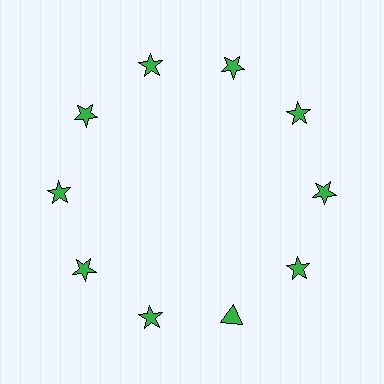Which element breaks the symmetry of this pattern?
The green triangle at roughly the 5 o'clock position breaks the symmetry. All other shapes are green stars.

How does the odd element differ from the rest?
It has a different shape: triangle instead of star.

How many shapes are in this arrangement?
There are 10 shapes arranged in a ring pattern.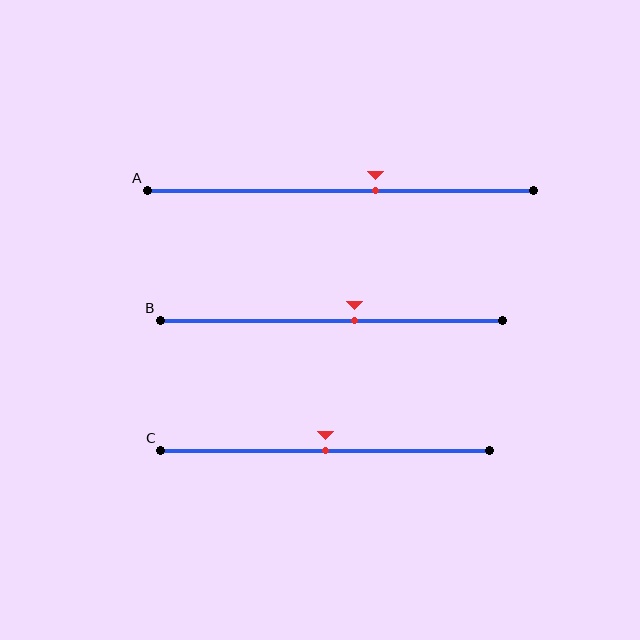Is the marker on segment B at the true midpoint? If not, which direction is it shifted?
No, the marker on segment B is shifted to the right by about 7% of the segment length.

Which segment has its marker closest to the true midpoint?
Segment C has its marker closest to the true midpoint.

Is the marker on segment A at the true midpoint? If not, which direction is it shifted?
No, the marker on segment A is shifted to the right by about 9% of the segment length.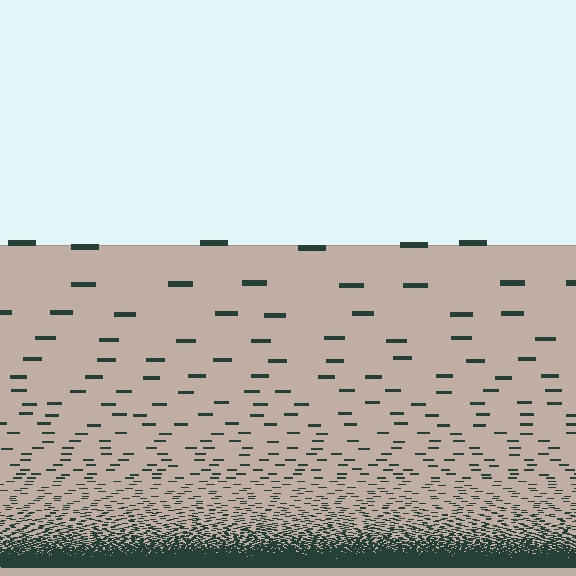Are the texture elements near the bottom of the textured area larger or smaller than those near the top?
Smaller. The gradient is inverted — elements near the bottom are smaller and denser.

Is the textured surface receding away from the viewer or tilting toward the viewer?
The surface appears to tilt toward the viewer. Texture elements get larger and sparser toward the top.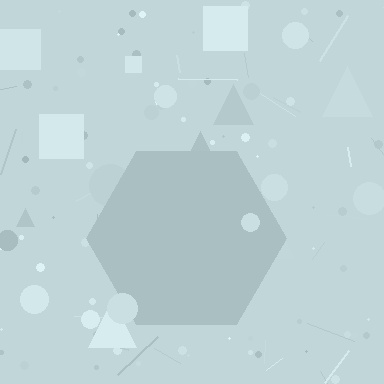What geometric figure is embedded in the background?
A hexagon is embedded in the background.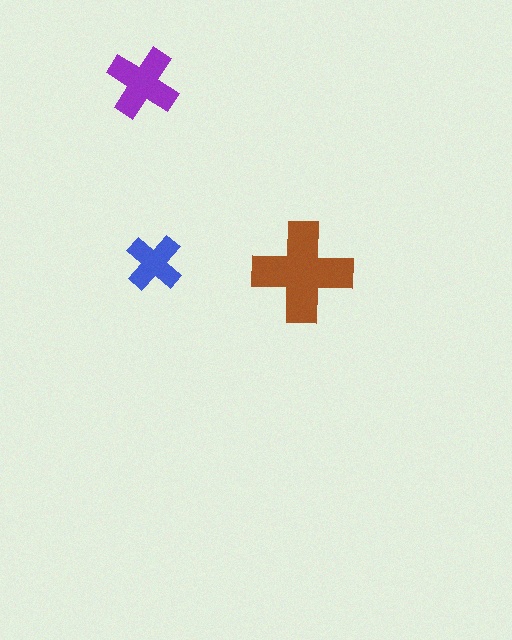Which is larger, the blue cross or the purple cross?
The purple one.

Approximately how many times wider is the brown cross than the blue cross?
About 1.5 times wider.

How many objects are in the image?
There are 3 objects in the image.